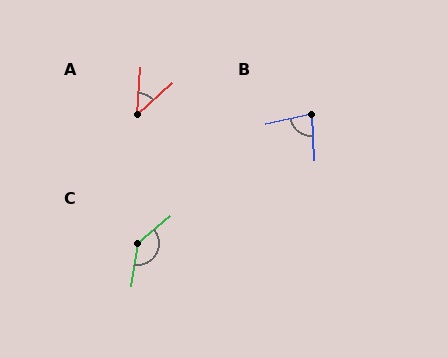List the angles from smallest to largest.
A (43°), B (81°), C (138°).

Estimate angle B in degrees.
Approximately 81 degrees.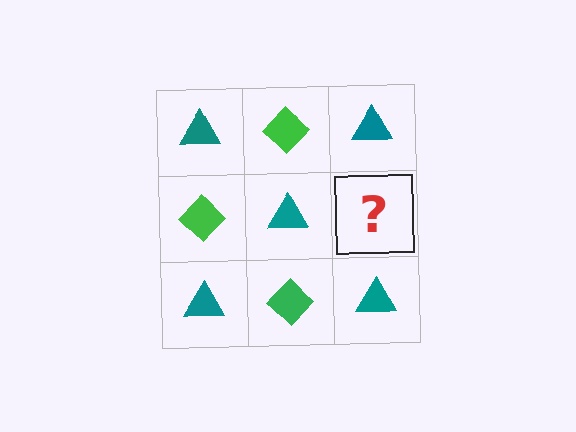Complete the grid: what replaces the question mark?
The question mark should be replaced with a green diamond.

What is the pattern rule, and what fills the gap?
The rule is that it alternates teal triangle and green diamond in a checkerboard pattern. The gap should be filled with a green diamond.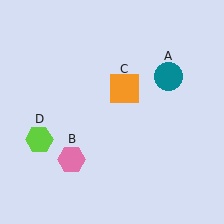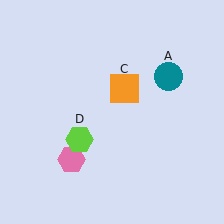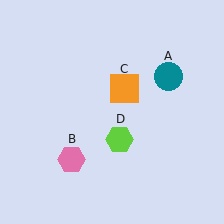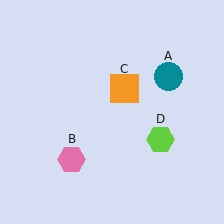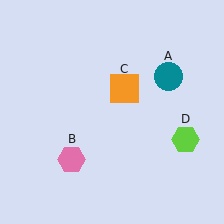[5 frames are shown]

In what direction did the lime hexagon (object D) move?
The lime hexagon (object D) moved right.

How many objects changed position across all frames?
1 object changed position: lime hexagon (object D).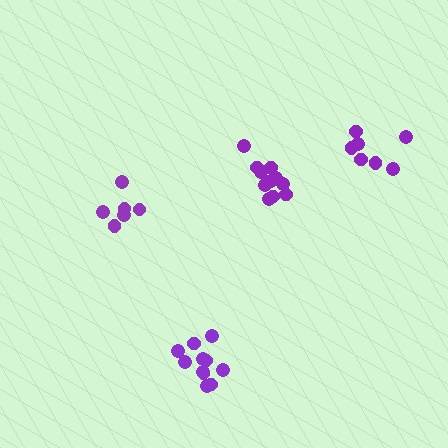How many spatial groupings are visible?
There are 4 spatial groupings.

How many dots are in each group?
Group 1: 7 dots, Group 2: 6 dots, Group 3: 11 dots, Group 4: 11 dots (35 total).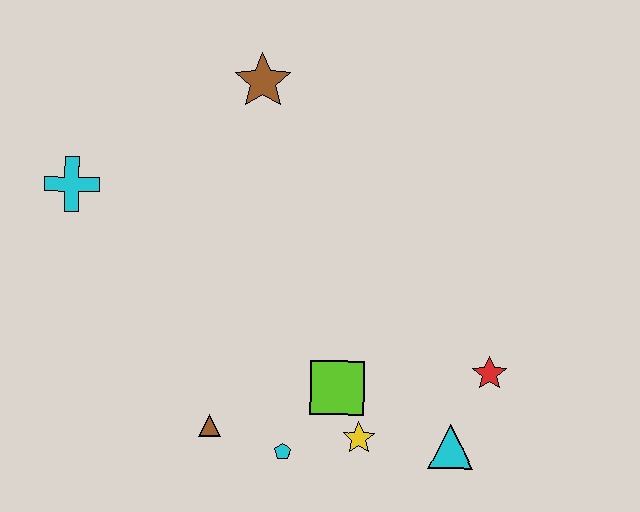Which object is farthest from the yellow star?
The cyan cross is farthest from the yellow star.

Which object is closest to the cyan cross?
The brown star is closest to the cyan cross.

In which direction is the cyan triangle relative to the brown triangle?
The cyan triangle is to the right of the brown triangle.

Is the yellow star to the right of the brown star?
Yes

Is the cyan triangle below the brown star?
Yes